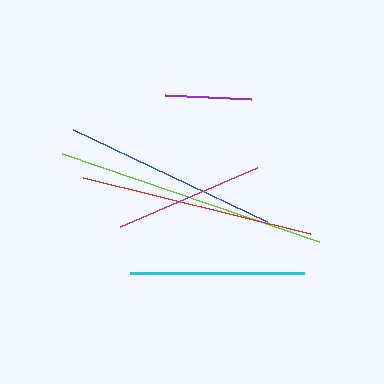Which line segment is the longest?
The lime line is the longest at approximately 272 pixels.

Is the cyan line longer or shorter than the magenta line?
The cyan line is longer than the magenta line.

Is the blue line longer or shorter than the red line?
The red line is longer than the blue line.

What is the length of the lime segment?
The lime segment is approximately 272 pixels long.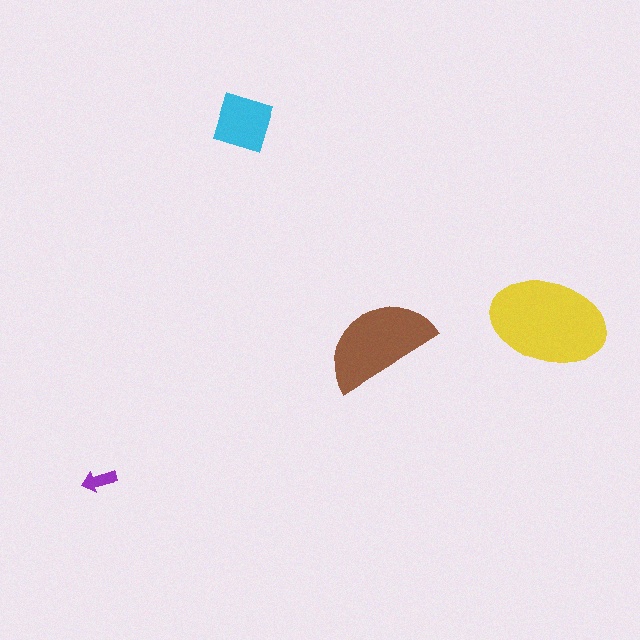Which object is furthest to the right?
The yellow ellipse is rightmost.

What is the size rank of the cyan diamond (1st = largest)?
3rd.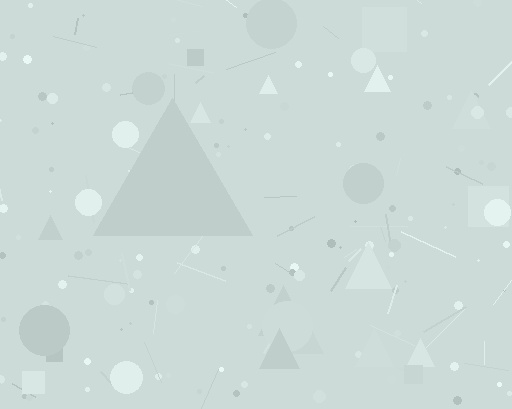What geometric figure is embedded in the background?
A triangle is embedded in the background.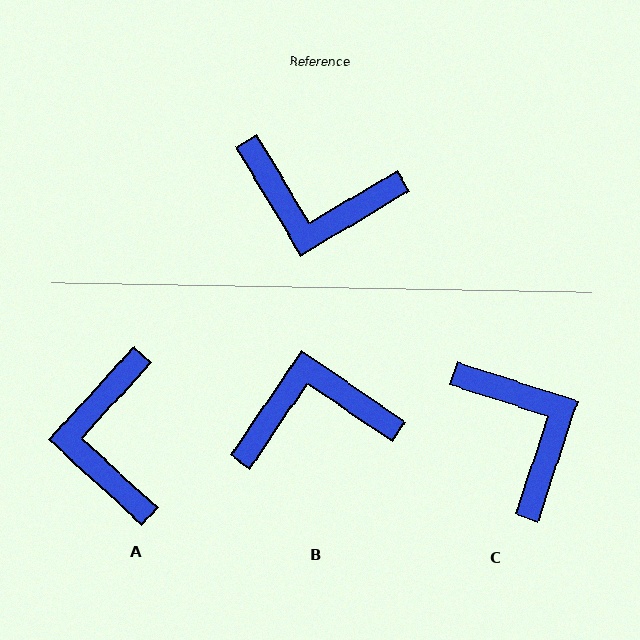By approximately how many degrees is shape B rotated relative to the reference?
Approximately 155 degrees clockwise.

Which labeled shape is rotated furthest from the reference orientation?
B, about 155 degrees away.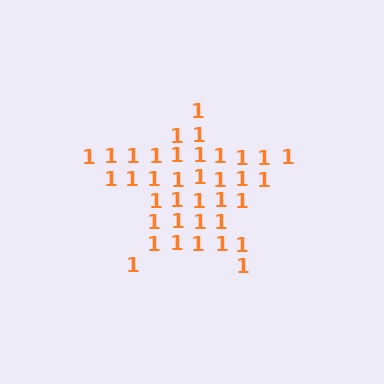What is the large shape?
The large shape is a star.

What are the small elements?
The small elements are digit 1's.